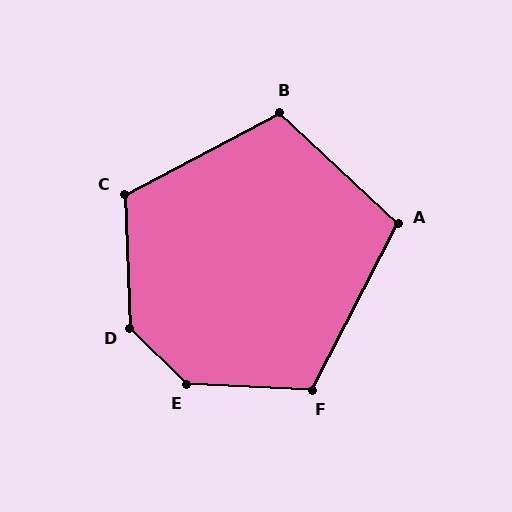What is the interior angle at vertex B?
Approximately 109 degrees (obtuse).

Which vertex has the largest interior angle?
E, at approximately 138 degrees.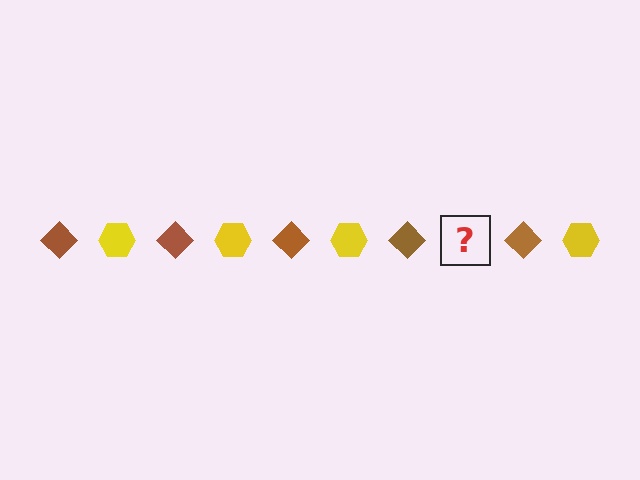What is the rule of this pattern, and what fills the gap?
The rule is that the pattern alternates between brown diamond and yellow hexagon. The gap should be filled with a yellow hexagon.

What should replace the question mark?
The question mark should be replaced with a yellow hexagon.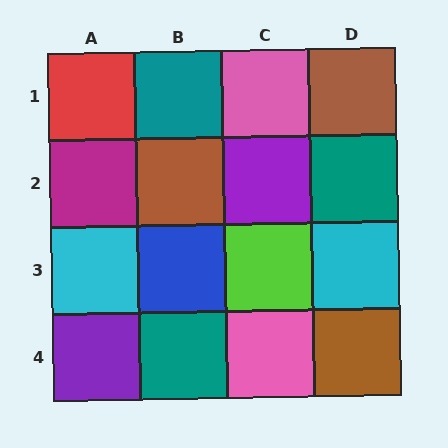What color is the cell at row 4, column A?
Purple.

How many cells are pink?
2 cells are pink.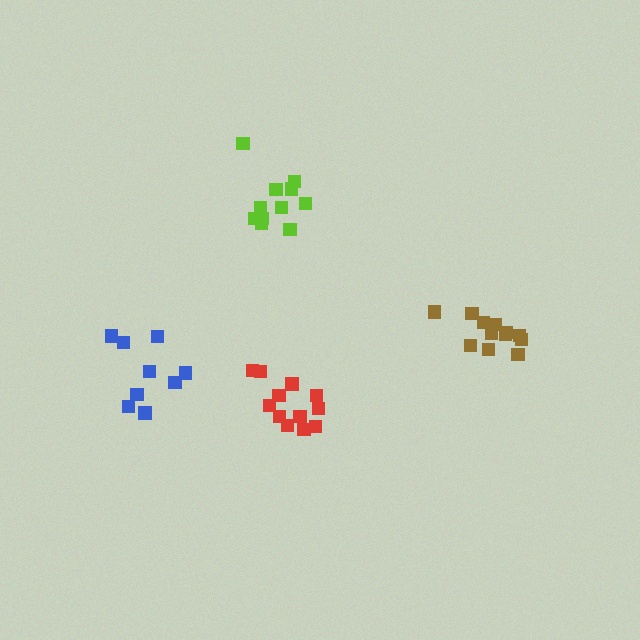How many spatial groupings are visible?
There are 4 spatial groupings.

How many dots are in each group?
Group 1: 9 dots, Group 2: 12 dots, Group 3: 12 dots, Group 4: 11 dots (44 total).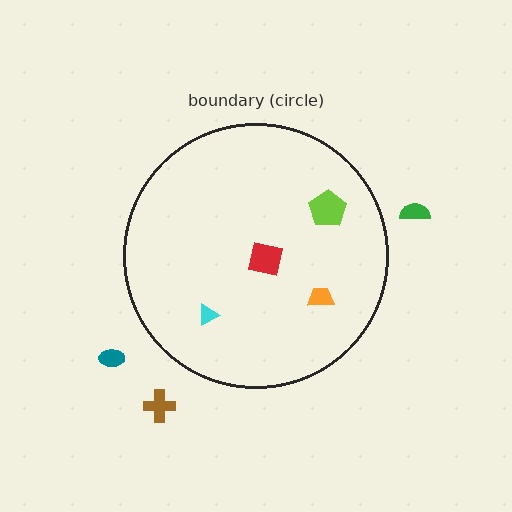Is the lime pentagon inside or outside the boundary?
Inside.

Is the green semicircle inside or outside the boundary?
Outside.